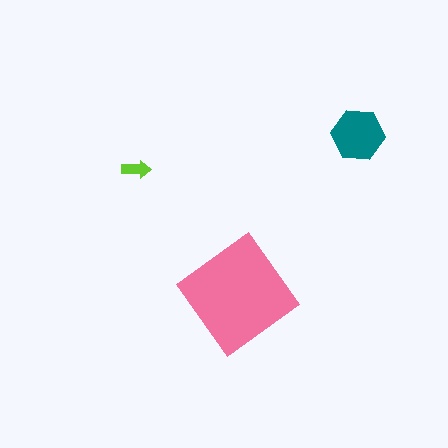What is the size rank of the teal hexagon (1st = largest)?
2nd.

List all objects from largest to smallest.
The pink diamond, the teal hexagon, the lime arrow.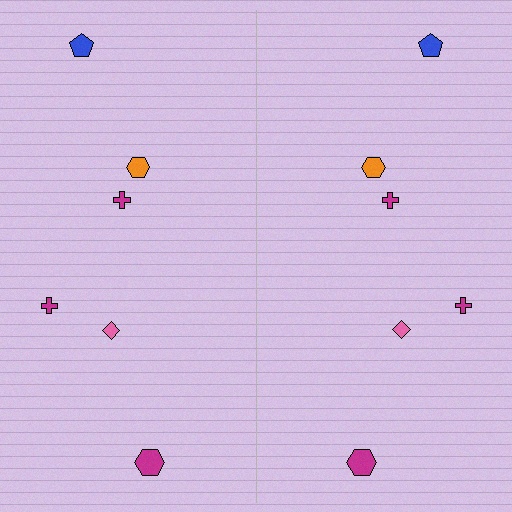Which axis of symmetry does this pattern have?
The pattern has a vertical axis of symmetry running through the center of the image.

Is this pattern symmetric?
Yes, this pattern has bilateral (reflection) symmetry.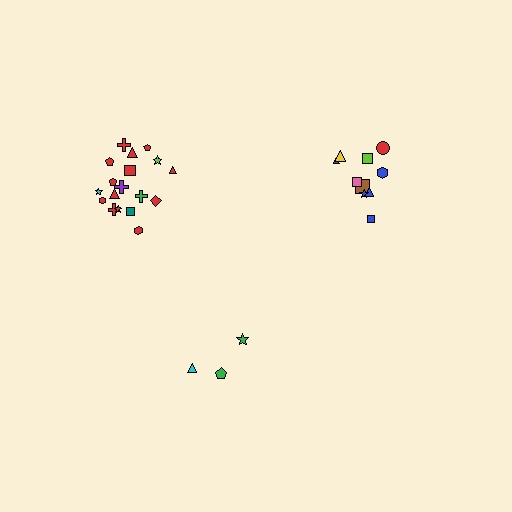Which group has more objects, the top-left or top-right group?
The top-left group.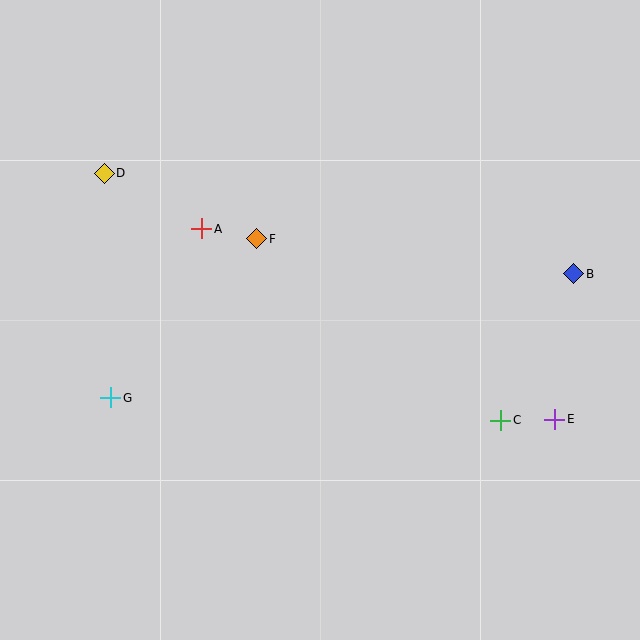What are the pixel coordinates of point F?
Point F is at (257, 239).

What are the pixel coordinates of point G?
Point G is at (111, 398).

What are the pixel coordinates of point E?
Point E is at (555, 419).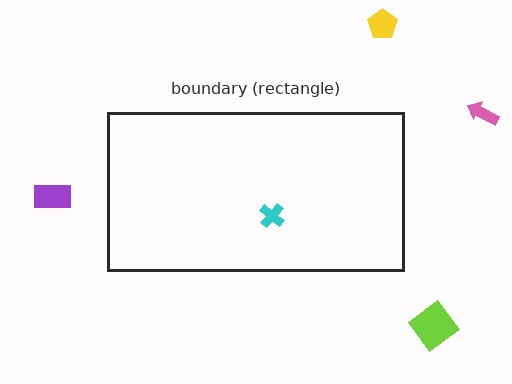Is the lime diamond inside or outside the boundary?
Outside.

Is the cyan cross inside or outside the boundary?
Inside.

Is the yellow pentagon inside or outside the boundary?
Outside.